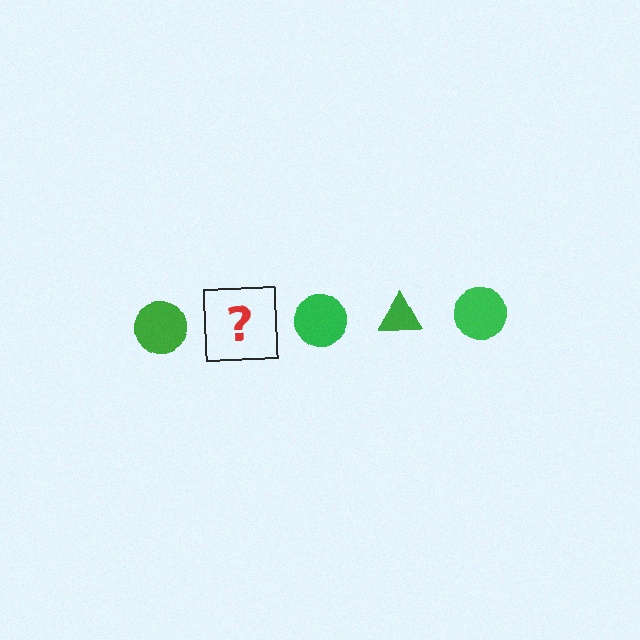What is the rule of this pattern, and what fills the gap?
The rule is that the pattern cycles through circle, triangle shapes in green. The gap should be filled with a green triangle.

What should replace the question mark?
The question mark should be replaced with a green triangle.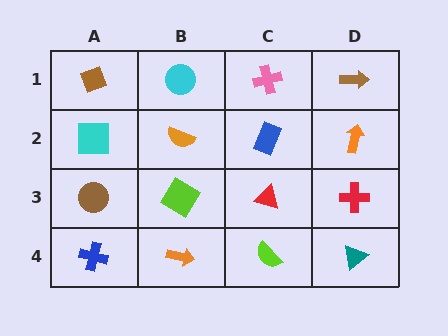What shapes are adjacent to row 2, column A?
A brown diamond (row 1, column A), a brown circle (row 3, column A), an orange semicircle (row 2, column B).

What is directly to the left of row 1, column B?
A brown diamond.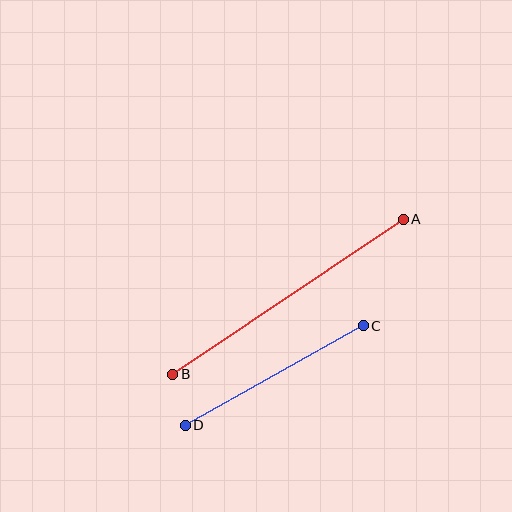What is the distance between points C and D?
The distance is approximately 204 pixels.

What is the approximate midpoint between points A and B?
The midpoint is at approximately (288, 297) pixels.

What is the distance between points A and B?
The distance is approximately 278 pixels.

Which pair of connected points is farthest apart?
Points A and B are farthest apart.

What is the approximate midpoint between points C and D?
The midpoint is at approximately (274, 376) pixels.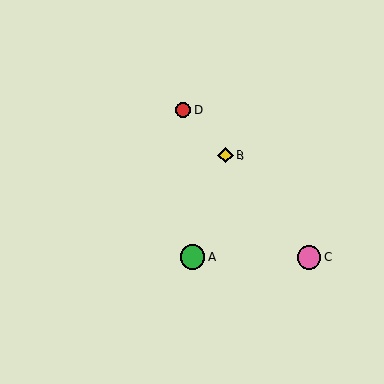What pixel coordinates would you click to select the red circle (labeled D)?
Click at (183, 110) to select the red circle D.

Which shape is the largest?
The green circle (labeled A) is the largest.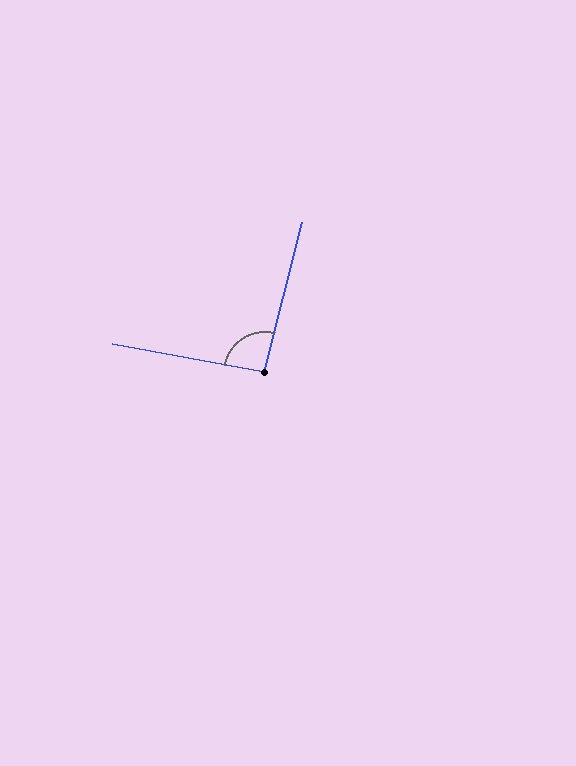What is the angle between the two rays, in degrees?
Approximately 94 degrees.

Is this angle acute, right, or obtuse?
It is approximately a right angle.